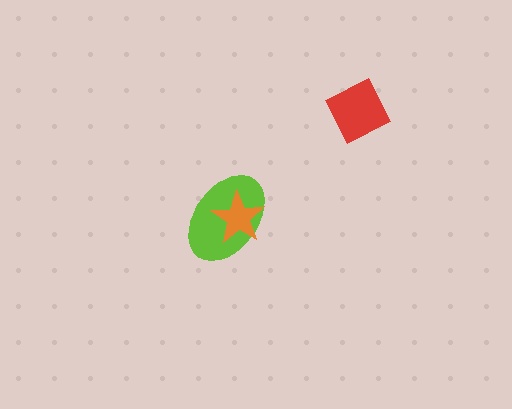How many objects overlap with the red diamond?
0 objects overlap with the red diamond.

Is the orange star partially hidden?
No, no other shape covers it.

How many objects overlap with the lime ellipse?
1 object overlaps with the lime ellipse.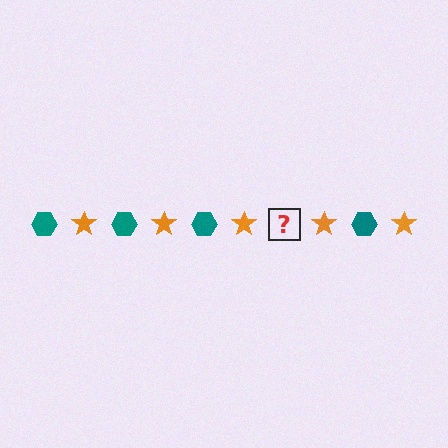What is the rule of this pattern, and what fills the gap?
The rule is that the pattern alternates between teal hexagon and orange star. The gap should be filled with a teal hexagon.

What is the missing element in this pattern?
The missing element is a teal hexagon.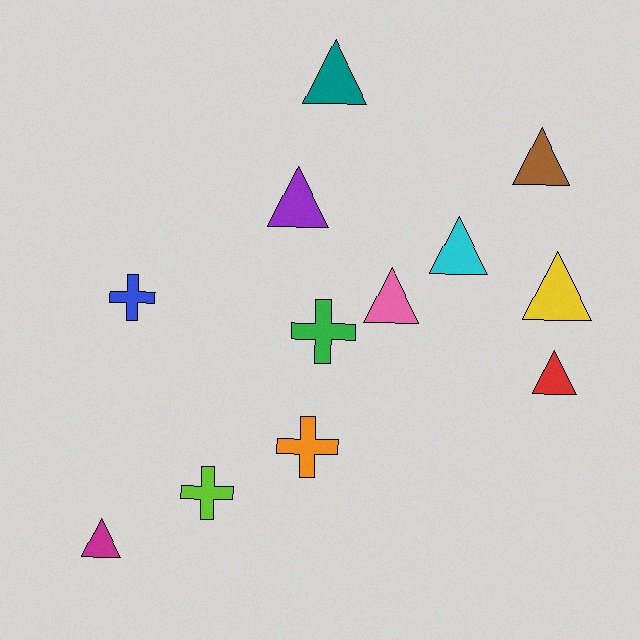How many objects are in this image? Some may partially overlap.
There are 12 objects.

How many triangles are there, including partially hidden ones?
There are 8 triangles.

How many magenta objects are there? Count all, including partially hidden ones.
There is 1 magenta object.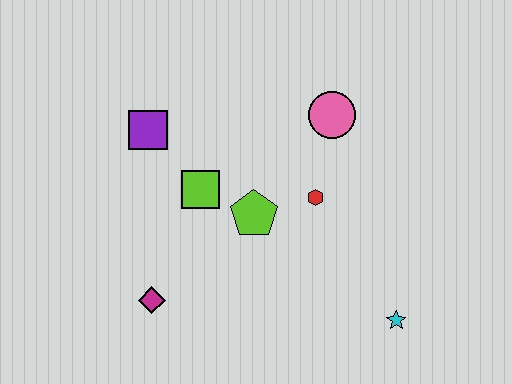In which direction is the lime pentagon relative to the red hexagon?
The lime pentagon is to the left of the red hexagon.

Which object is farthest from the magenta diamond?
The pink circle is farthest from the magenta diamond.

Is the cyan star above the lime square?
No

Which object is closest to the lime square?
The lime pentagon is closest to the lime square.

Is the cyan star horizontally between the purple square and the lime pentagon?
No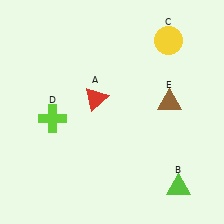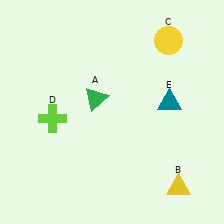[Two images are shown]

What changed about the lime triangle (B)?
In Image 1, B is lime. In Image 2, it changed to yellow.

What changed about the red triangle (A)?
In Image 1, A is red. In Image 2, it changed to green.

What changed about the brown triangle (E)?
In Image 1, E is brown. In Image 2, it changed to teal.